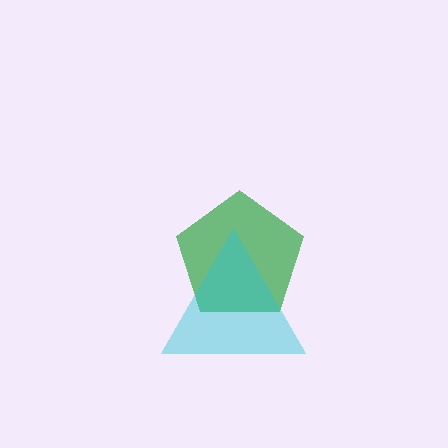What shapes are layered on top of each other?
The layered shapes are: a green pentagon, a cyan triangle.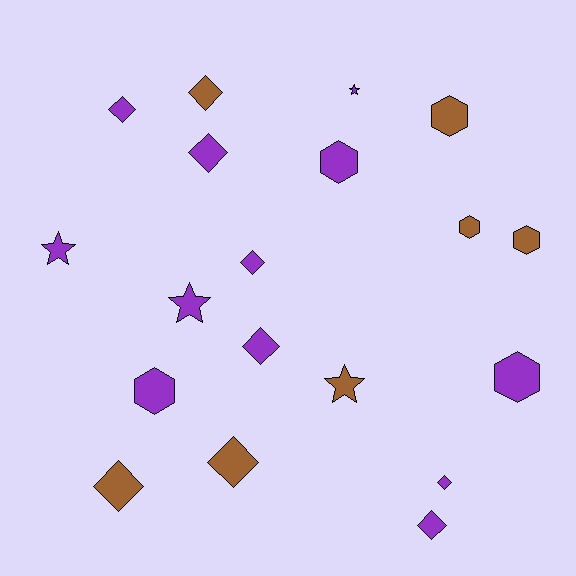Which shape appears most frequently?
Diamond, with 9 objects.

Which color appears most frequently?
Purple, with 12 objects.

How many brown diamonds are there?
There are 3 brown diamonds.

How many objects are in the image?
There are 19 objects.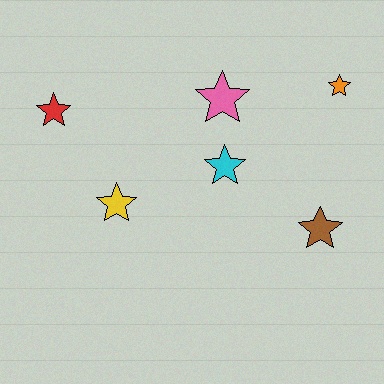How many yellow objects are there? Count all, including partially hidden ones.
There is 1 yellow object.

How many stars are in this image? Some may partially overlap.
There are 6 stars.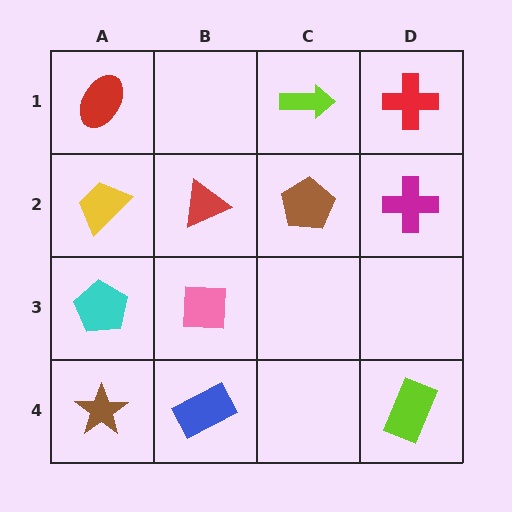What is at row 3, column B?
A pink square.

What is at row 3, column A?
A cyan pentagon.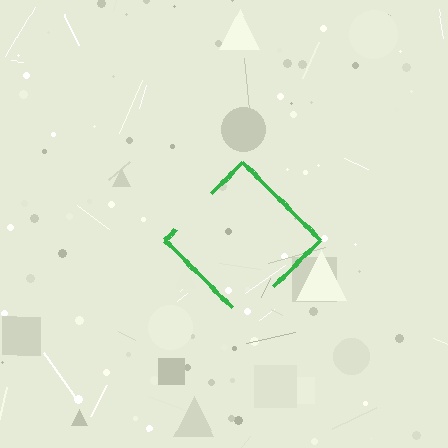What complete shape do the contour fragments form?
The contour fragments form a diamond.